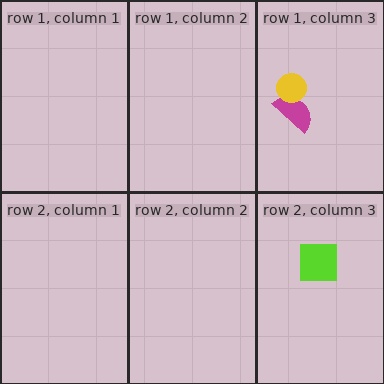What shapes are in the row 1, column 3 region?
The magenta semicircle, the yellow circle.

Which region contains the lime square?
The row 2, column 3 region.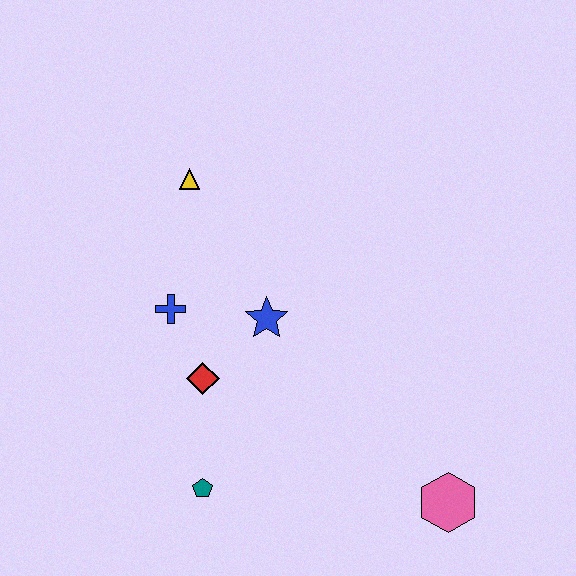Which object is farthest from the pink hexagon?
The yellow triangle is farthest from the pink hexagon.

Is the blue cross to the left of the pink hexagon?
Yes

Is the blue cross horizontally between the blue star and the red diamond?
No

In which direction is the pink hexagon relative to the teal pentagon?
The pink hexagon is to the right of the teal pentagon.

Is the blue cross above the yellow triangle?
No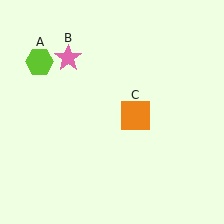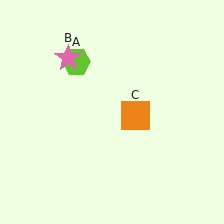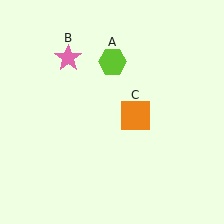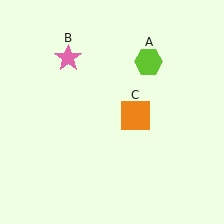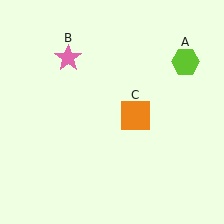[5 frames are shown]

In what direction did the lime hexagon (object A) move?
The lime hexagon (object A) moved right.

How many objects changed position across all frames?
1 object changed position: lime hexagon (object A).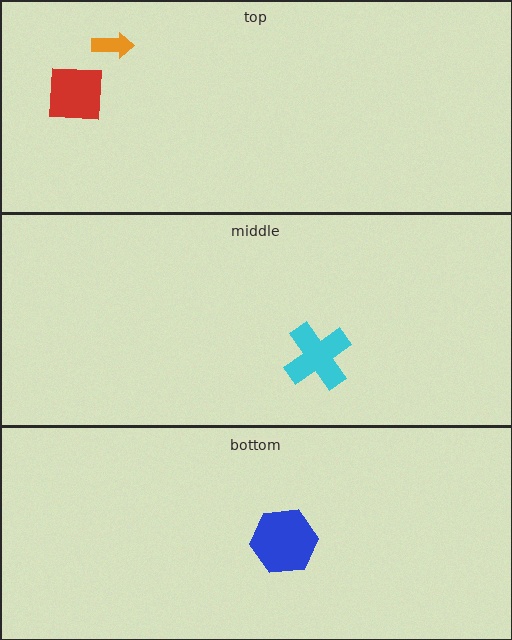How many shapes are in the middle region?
1.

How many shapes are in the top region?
2.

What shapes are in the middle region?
The cyan cross.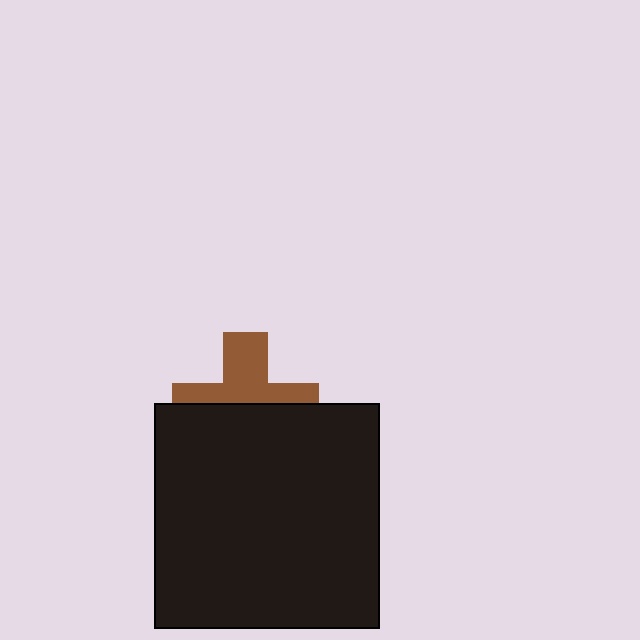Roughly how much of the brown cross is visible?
About half of it is visible (roughly 47%).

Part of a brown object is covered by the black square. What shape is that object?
It is a cross.